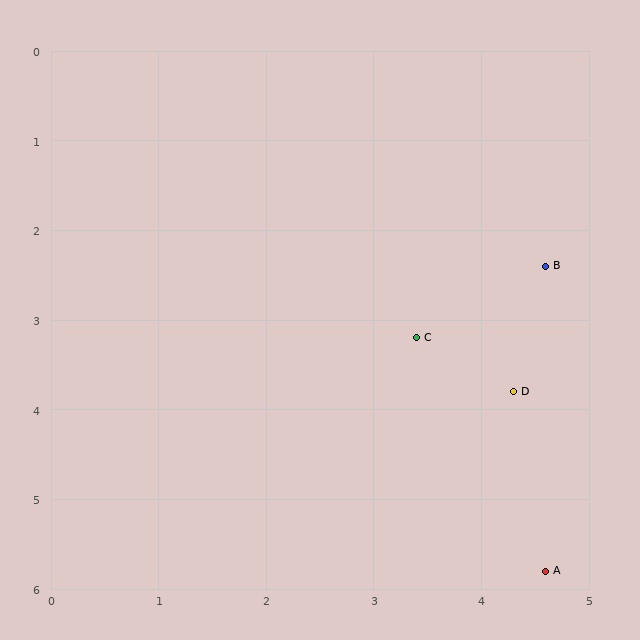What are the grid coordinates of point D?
Point D is at approximately (4.3, 3.8).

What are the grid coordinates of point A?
Point A is at approximately (4.6, 5.8).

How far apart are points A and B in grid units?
Points A and B are about 3.4 grid units apart.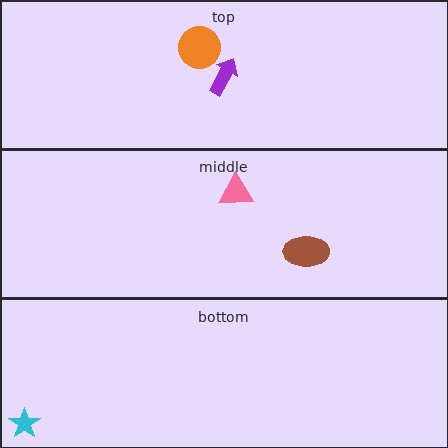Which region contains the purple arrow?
The top region.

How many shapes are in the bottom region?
1.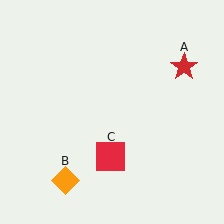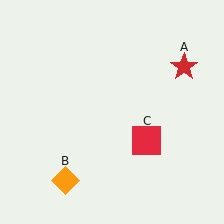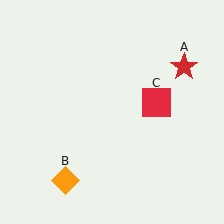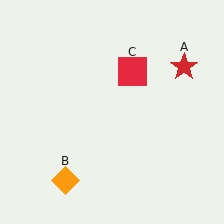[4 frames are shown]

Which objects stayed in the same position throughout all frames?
Red star (object A) and orange diamond (object B) remained stationary.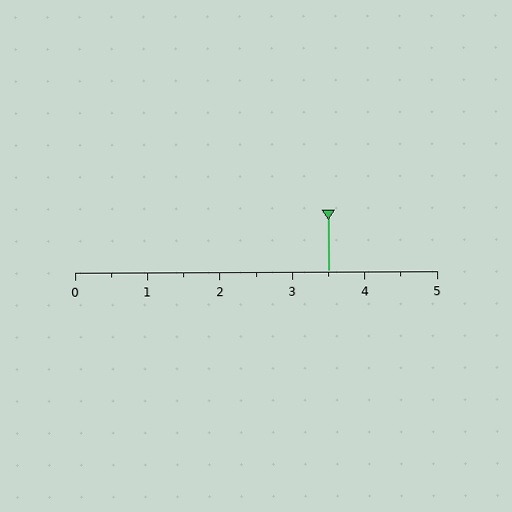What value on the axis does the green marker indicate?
The marker indicates approximately 3.5.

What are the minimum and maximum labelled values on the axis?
The axis runs from 0 to 5.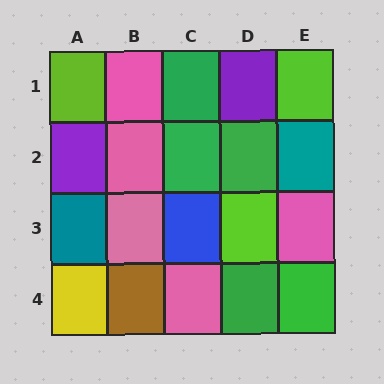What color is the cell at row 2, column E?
Teal.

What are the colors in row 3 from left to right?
Teal, pink, blue, lime, pink.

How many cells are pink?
5 cells are pink.